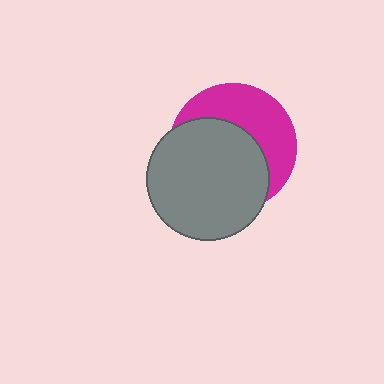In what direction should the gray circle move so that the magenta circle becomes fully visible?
The gray circle should move toward the lower-left. That is the shortest direction to clear the overlap and leave the magenta circle fully visible.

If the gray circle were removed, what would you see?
You would see the complete magenta circle.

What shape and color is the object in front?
The object in front is a gray circle.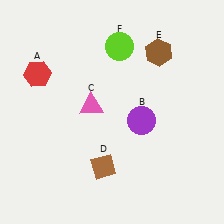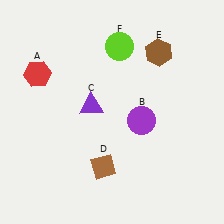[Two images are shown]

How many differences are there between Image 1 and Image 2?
There is 1 difference between the two images.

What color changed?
The triangle (C) changed from pink in Image 1 to purple in Image 2.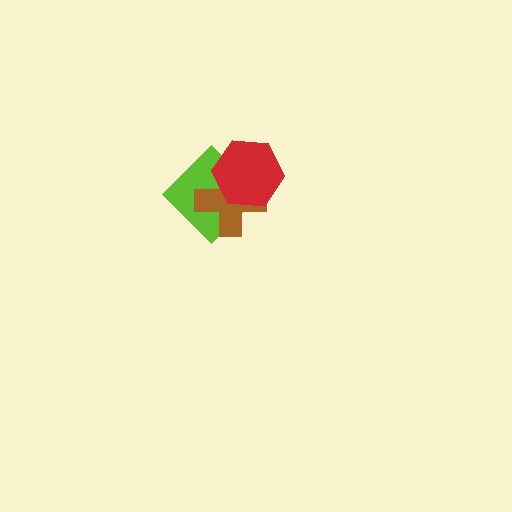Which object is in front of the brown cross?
The red hexagon is in front of the brown cross.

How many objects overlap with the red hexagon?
2 objects overlap with the red hexagon.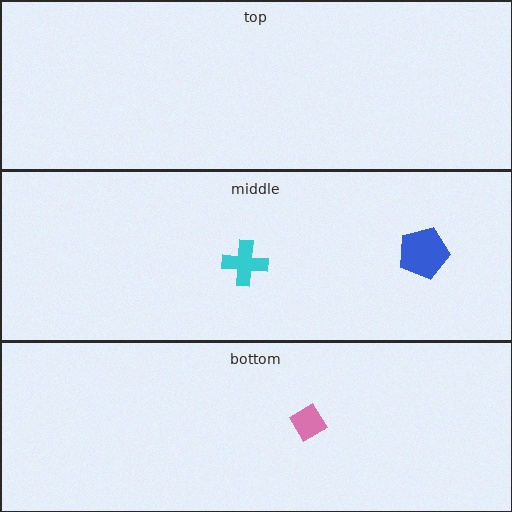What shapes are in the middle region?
The blue pentagon, the cyan cross.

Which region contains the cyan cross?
The middle region.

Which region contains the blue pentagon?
The middle region.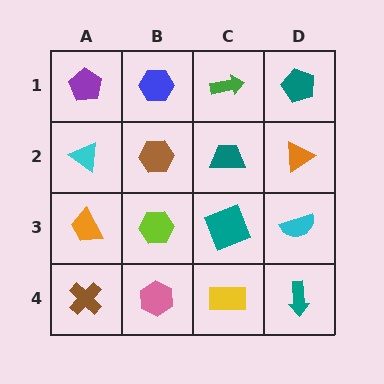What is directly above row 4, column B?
A lime hexagon.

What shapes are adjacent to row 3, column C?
A teal trapezoid (row 2, column C), a yellow rectangle (row 4, column C), a lime hexagon (row 3, column B), a cyan semicircle (row 3, column D).